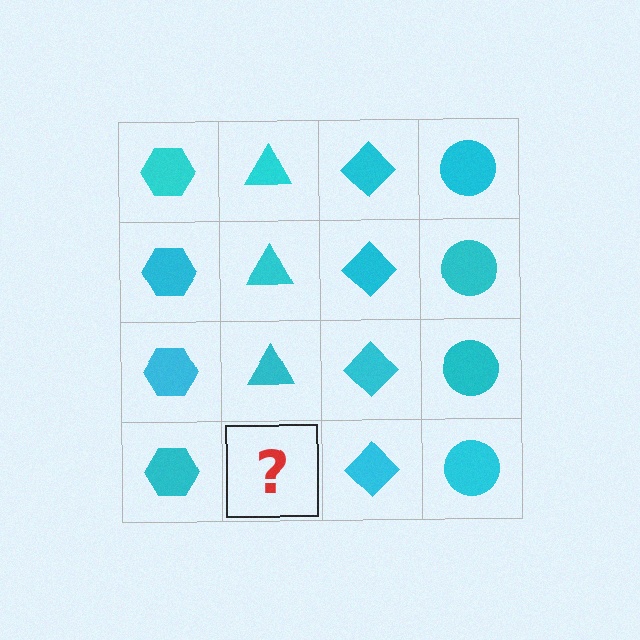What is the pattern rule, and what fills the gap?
The rule is that each column has a consistent shape. The gap should be filled with a cyan triangle.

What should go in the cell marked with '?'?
The missing cell should contain a cyan triangle.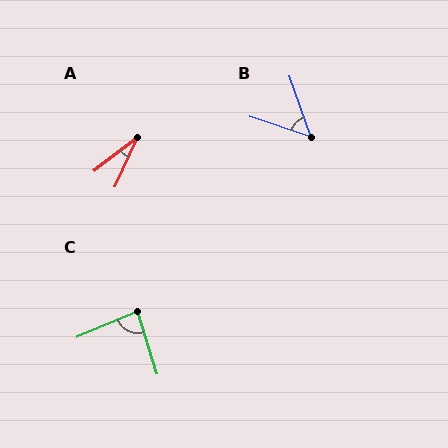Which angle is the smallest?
A, at approximately 28 degrees.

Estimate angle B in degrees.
Approximately 52 degrees.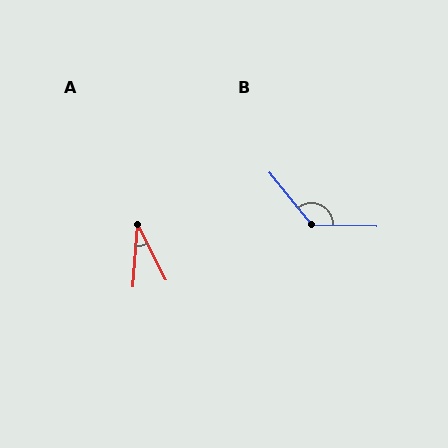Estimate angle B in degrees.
Approximately 130 degrees.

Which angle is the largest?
B, at approximately 130 degrees.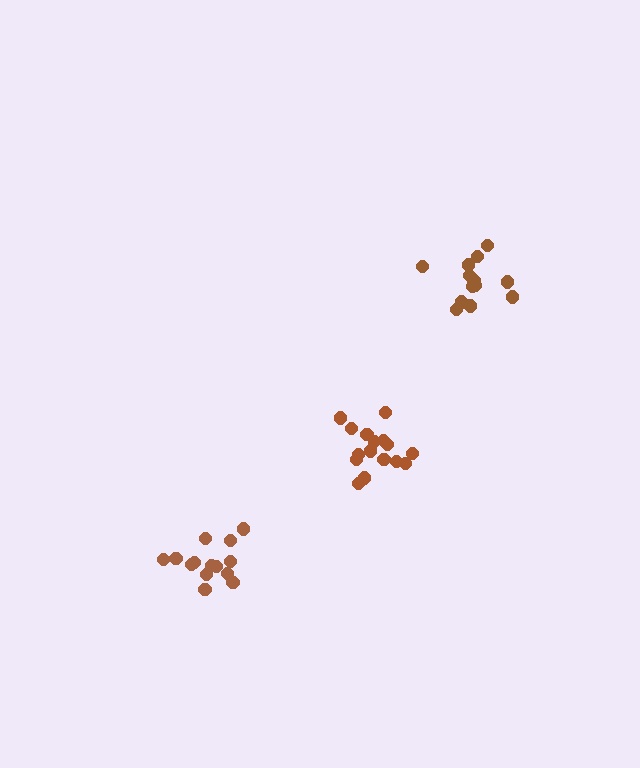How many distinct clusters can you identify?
There are 3 distinct clusters.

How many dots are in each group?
Group 1: 16 dots, Group 2: 14 dots, Group 3: 14 dots (44 total).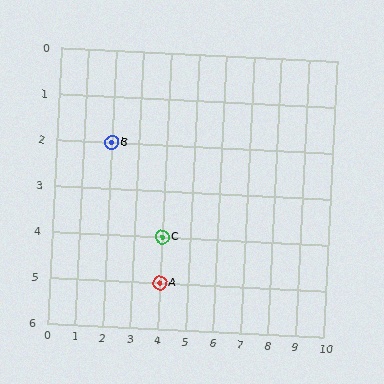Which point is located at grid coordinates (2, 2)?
Point B is at (2, 2).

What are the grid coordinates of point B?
Point B is at grid coordinates (2, 2).